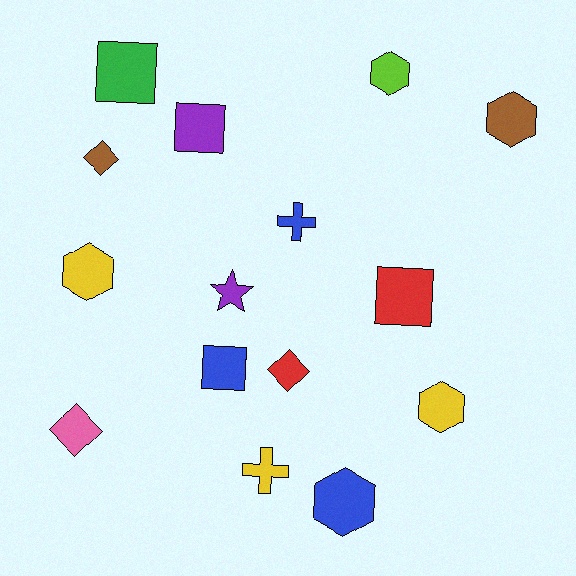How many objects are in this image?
There are 15 objects.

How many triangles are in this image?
There are no triangles.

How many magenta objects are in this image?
There are no magenta objects.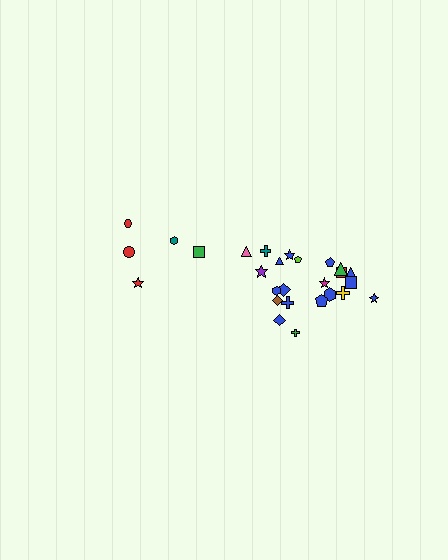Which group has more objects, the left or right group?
The right group.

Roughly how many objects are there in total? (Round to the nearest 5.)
Roughly 25 objects in total.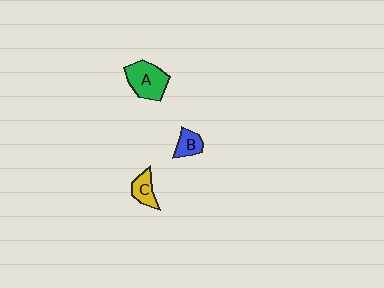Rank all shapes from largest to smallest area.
From largest to smallest: A (green), C (yellow), B (blue).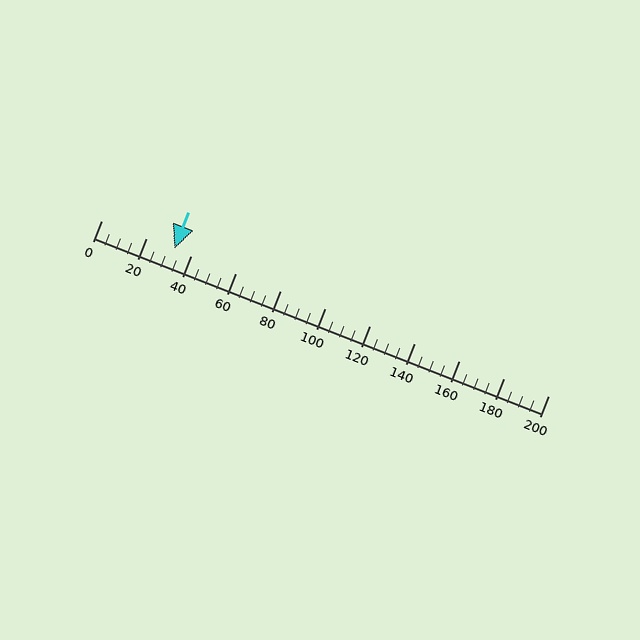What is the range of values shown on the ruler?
The ruler shows values from 0 to 200.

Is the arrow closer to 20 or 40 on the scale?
The arrow is closer to 40.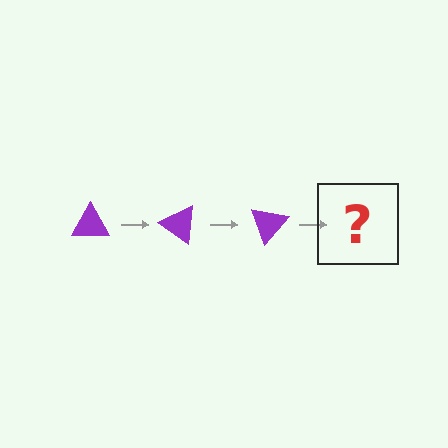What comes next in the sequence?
The next element should be a purple triangle rotated 105 degrees.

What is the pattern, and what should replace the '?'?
The pattern is that the triangle rotates 35 degrees each step. The '?' should be a purple triangle rotated 105 degrees.